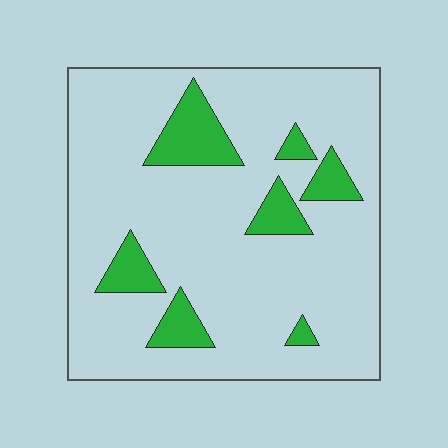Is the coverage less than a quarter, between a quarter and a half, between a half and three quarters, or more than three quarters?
Less than a quarter.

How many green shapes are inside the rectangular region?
7.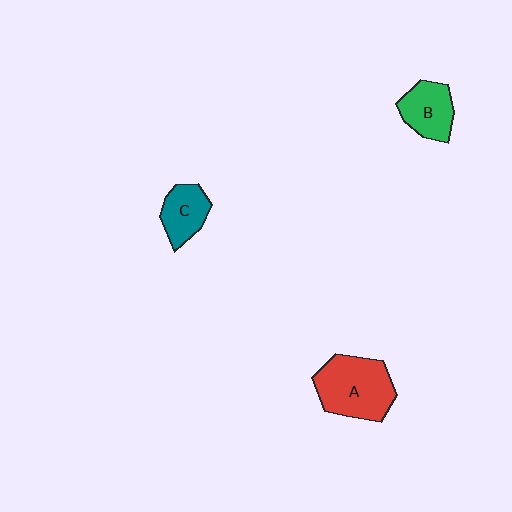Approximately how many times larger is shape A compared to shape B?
Approximately 1.6 times.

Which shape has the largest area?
Shape A (red).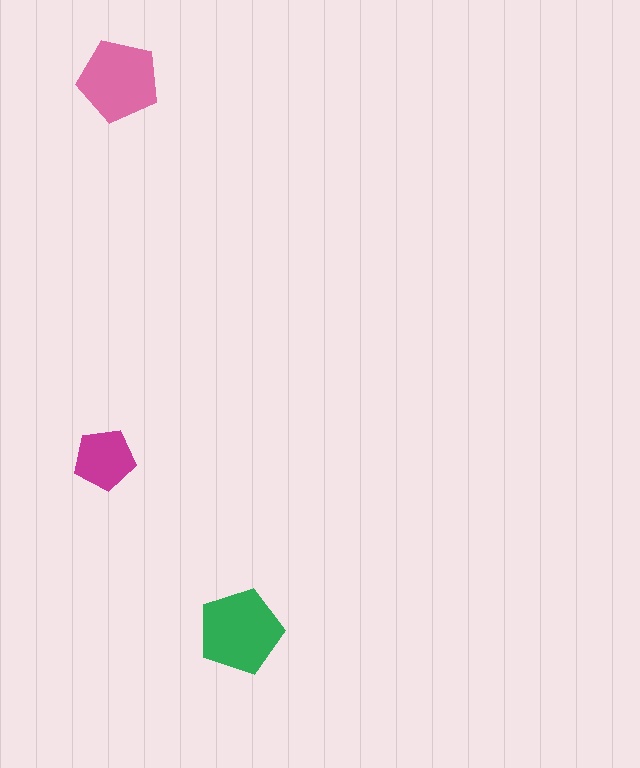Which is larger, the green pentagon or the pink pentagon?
The green one.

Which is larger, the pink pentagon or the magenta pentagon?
The pink one.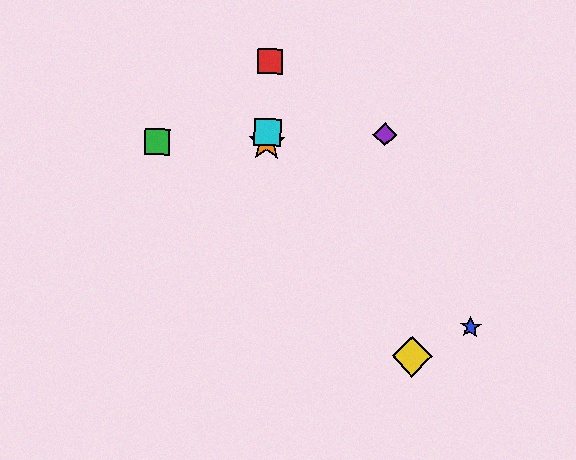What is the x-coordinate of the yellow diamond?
The yellow diamond is at x≈412.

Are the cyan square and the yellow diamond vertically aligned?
No, the cyan square is at x≈267 and the yellow diamond is at x≈412.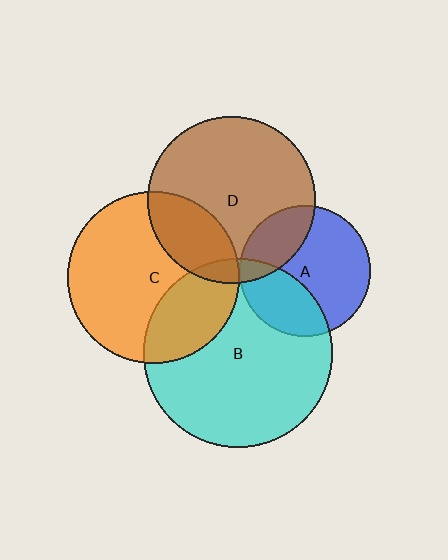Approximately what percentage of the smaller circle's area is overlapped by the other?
Approximately 25%.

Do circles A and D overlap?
Yes.